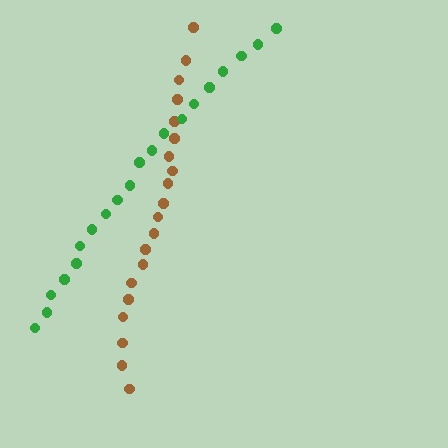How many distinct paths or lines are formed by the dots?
There are 2 distinct paths.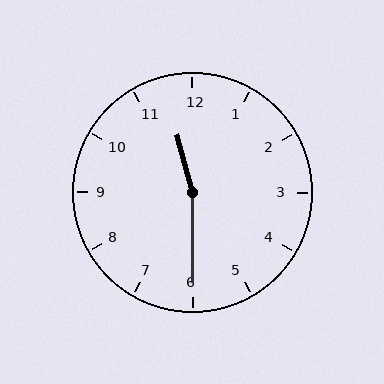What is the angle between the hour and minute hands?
Approximately 165 degrees.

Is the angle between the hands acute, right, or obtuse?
It is obtuse.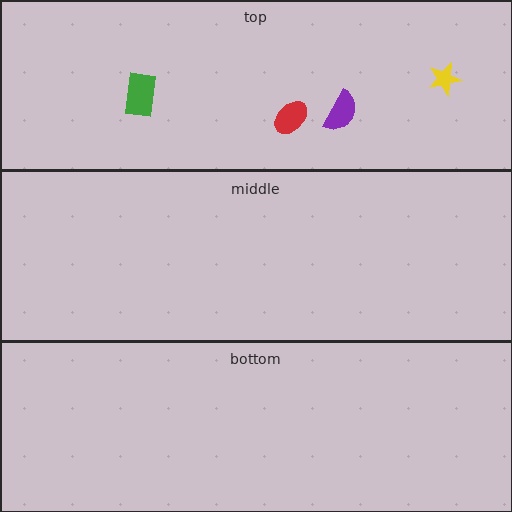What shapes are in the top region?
The red ellipse, the yellow star, the green rectangle, the purple semicircle.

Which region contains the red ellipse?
The top region.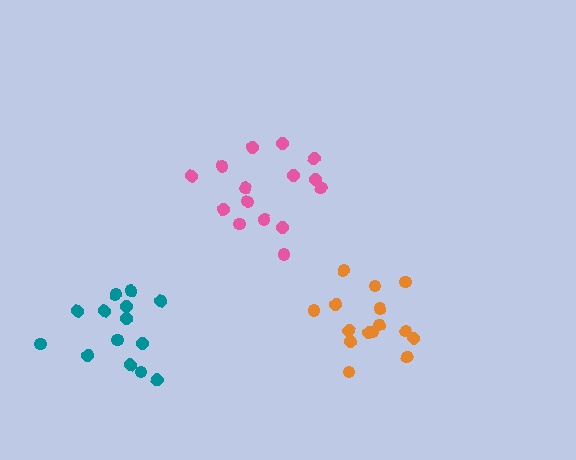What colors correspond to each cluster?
The clusters are colored: teal, pink, orange.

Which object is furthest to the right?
The orange cluster is rightmost.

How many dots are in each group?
Group 1: 14 dots, Group 2: 15 dots, Group 3: 15 dots (44 total).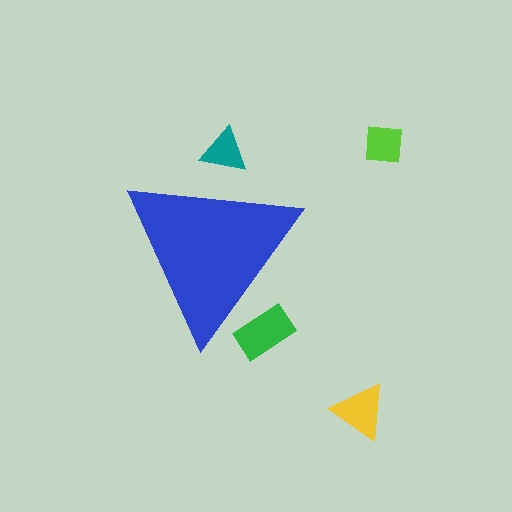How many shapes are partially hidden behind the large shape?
2 shapes are partially hidden.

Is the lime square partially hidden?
No, the lime square is fully visible.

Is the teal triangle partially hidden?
Yes, the teal triangle is partially hidden behind the blue triangle.